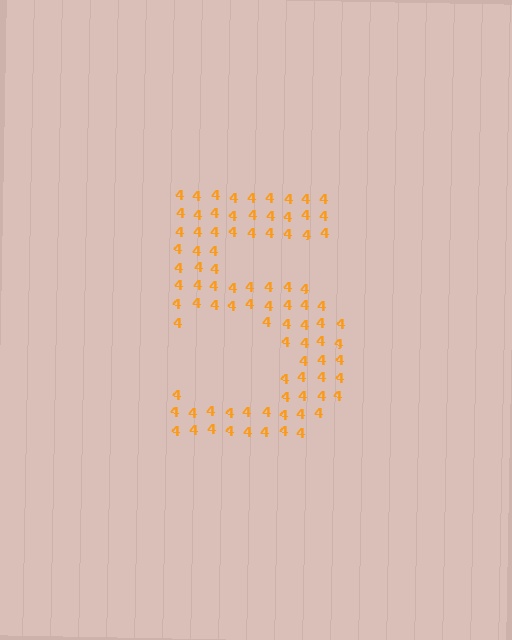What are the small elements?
The small elements are digit 4's.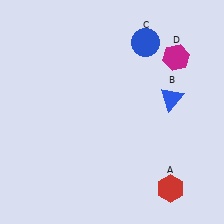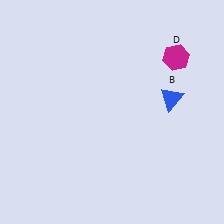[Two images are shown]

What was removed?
The red hexagon (A), the blue circle (C) were removed in Image 2.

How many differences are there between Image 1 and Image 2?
There are 2 differences between the two images.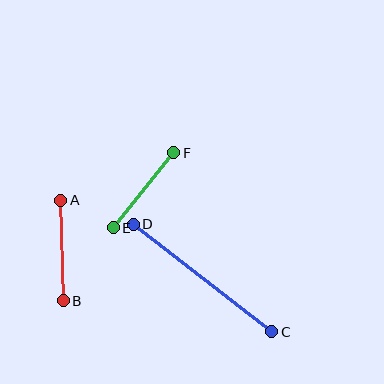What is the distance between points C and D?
The distance is approximately 176 pixels.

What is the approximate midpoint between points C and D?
The midpoint is at approximately (202, 278) pixels.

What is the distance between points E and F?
The distance is approximately 96 pixels.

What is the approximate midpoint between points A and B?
The midpoint is at approximately (62, 251) pixels.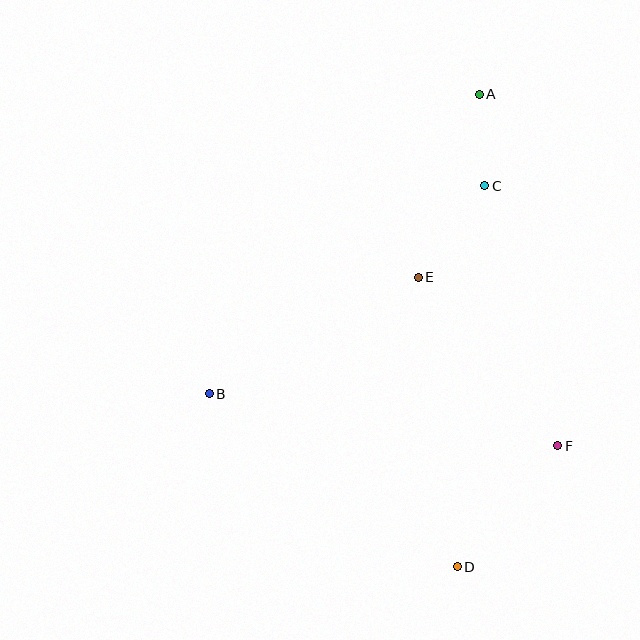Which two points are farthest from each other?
Points A and D are farthest from each other.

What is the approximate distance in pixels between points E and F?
The distance between E and F is approximately 219 pixels.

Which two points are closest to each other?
Points A and C are closest to each other.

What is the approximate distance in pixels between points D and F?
The distance between D and F is approximately 157 pixels.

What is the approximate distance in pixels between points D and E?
The distance between D and E is approximately 292 pixels.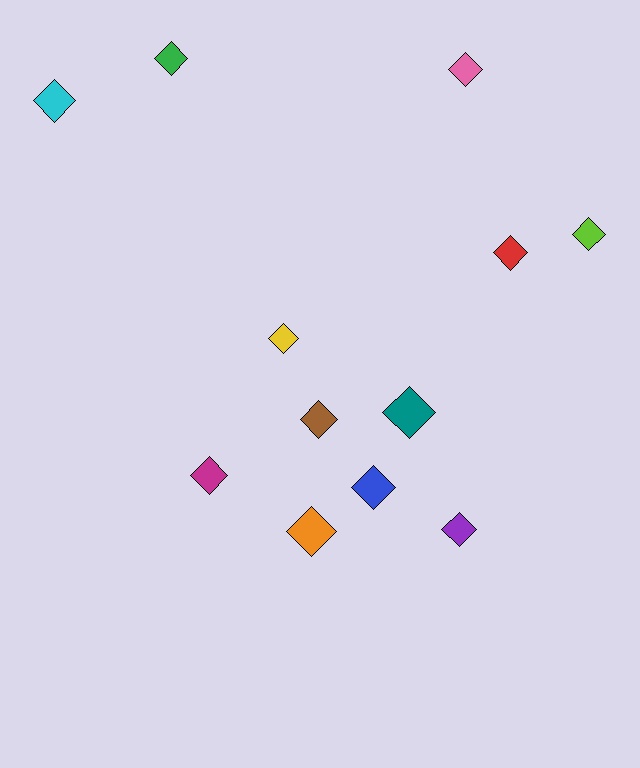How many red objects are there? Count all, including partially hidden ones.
There is 1 red object.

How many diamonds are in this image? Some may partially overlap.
There are 12 diamonds.